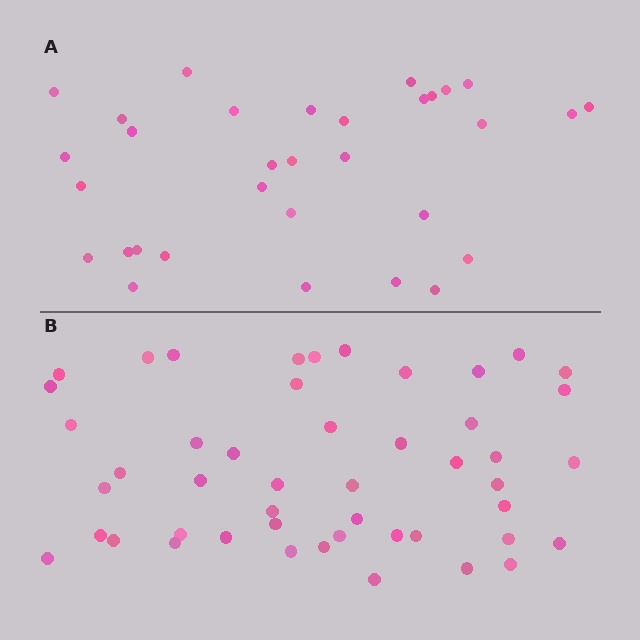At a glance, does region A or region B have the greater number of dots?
Region B (the bottom region) has more dots.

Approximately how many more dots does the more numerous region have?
Region B has approximately 15 more dots than region A.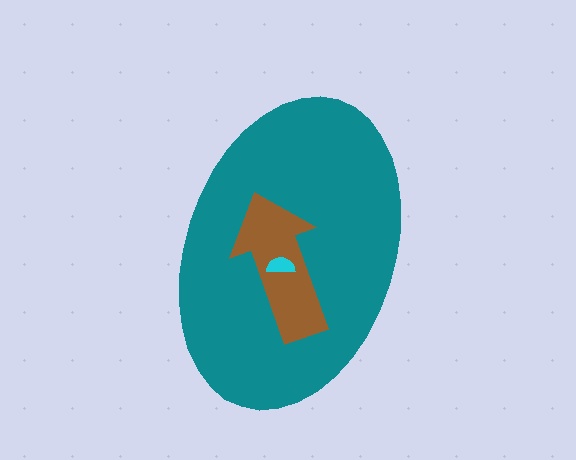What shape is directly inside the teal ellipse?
The brown arrow.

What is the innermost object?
The cyan semicircle.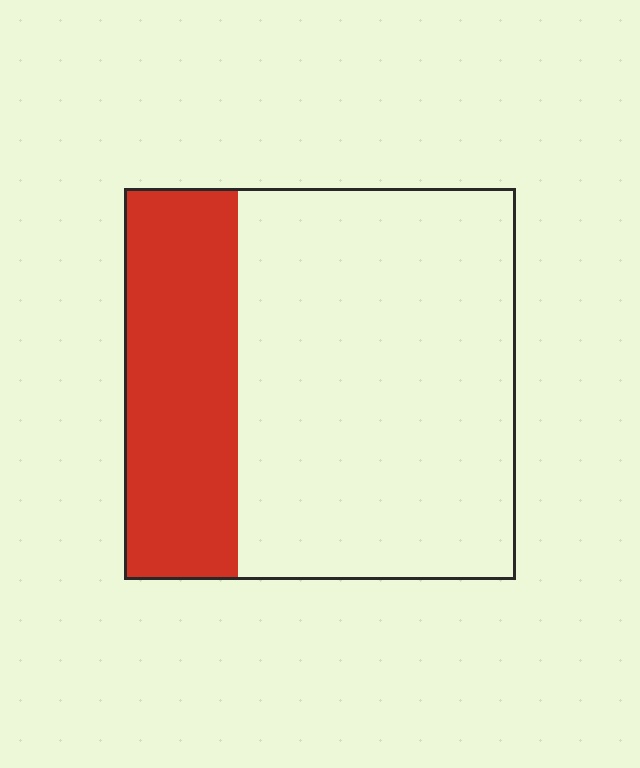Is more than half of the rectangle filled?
No.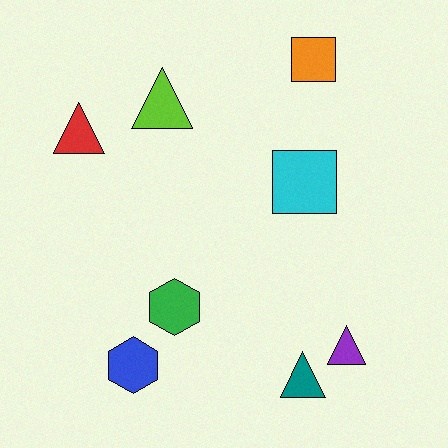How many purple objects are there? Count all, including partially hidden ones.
There is 1 purple object.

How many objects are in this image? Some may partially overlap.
There are 8 objects.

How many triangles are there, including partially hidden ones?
There are 4 triangles.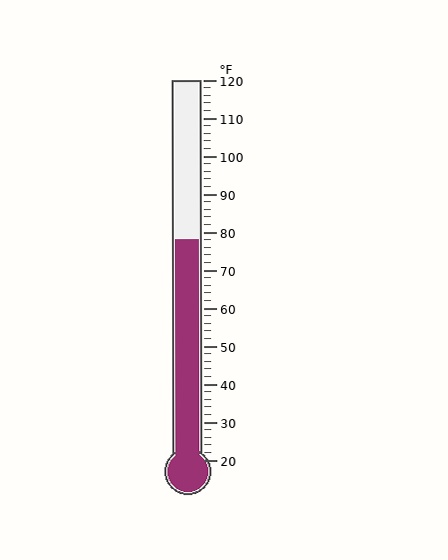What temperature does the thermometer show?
The thermometer shows approximately 78°F.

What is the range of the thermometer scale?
The thermometer scale ranges from 20°F to 120°F.